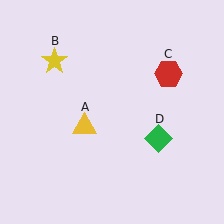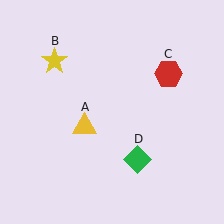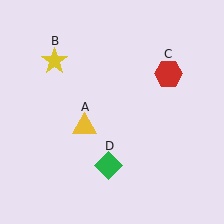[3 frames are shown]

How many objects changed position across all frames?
1 object changed position: green diamond (object D).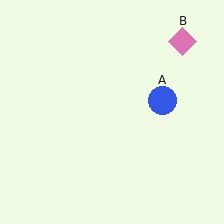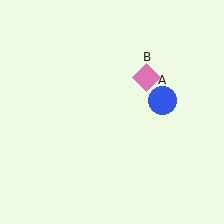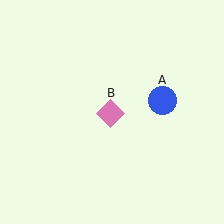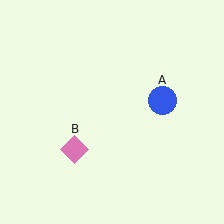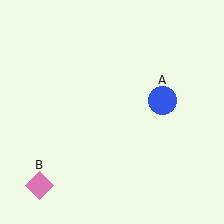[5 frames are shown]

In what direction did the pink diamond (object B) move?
The pink diamond (object B) moved down and to the left.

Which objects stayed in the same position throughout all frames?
Blue circle (object A) remained stationary.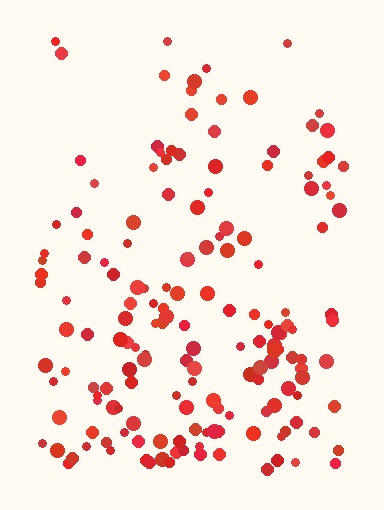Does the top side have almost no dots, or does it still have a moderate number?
Still a moderate number, just noticeably fewer than the bottom.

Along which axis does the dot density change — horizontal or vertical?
Vertical.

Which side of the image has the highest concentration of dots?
The bottom.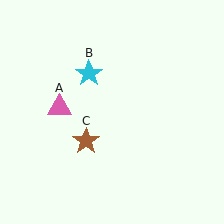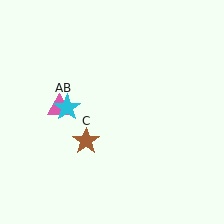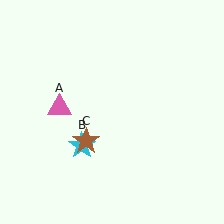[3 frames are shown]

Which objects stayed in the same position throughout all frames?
Pink triangle (object A) and brown star (object C) remained stationary.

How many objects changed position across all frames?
1 object changed position: cyan star (object B).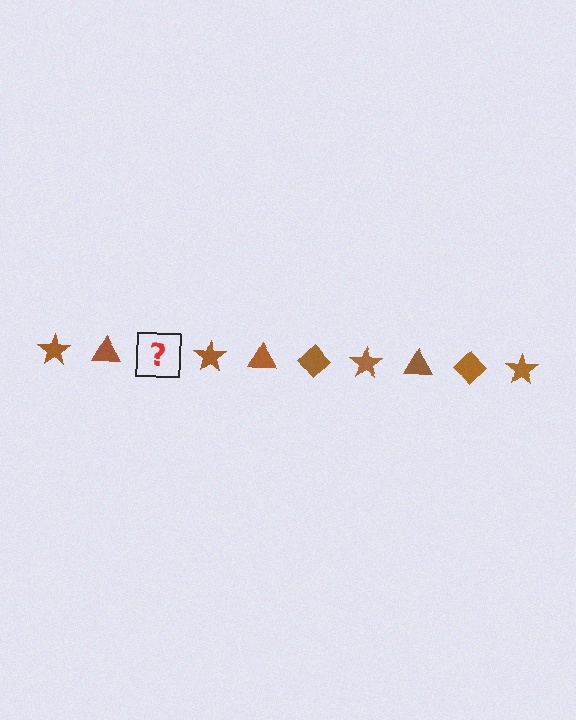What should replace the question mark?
The question mark should be replaced with a brown diamond.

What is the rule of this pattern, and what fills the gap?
The rule is that the pattern cycles through star, triangle, diamond shapes in brown. The gap should be filled with a brown diamond.